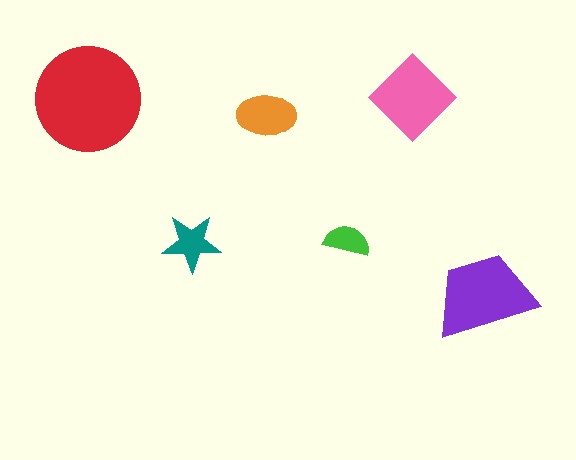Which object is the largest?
The red circle.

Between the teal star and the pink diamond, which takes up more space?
The pink diamond.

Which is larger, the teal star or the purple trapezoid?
The purple trapezoid.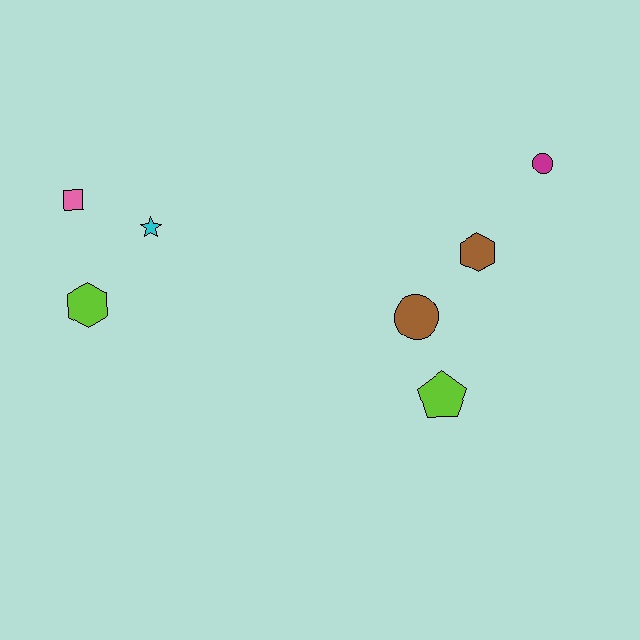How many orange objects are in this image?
There are no orange objects.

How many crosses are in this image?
There are no crosses.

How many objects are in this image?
There are 7 objects.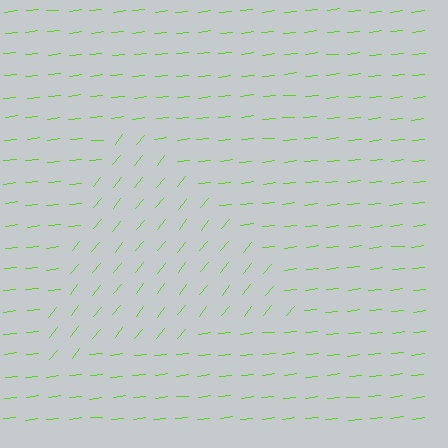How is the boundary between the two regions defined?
The boundary is defined purely by a change in line orientation (approximately 45 degrees difference). All lines are the same color and thickness.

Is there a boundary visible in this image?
Yes, there is a texture boundary formed by a change in line orientation.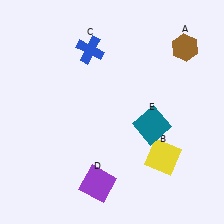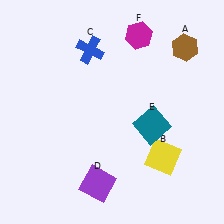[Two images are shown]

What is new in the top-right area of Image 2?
A magenta hexagon (F) was added in the top-right area of Image 2.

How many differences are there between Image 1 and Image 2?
There is 1 difference between the two images.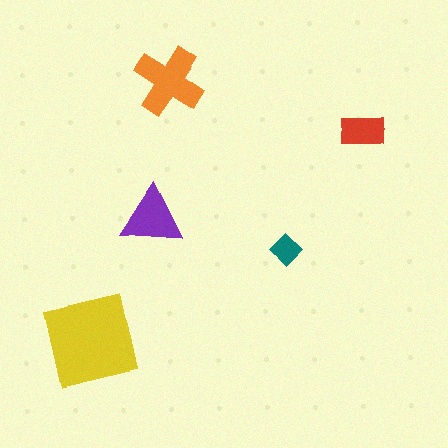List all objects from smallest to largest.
The teal diamond, the red rectangle, the purple triangle, the orange cross, the yellow square.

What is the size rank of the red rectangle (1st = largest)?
4th.